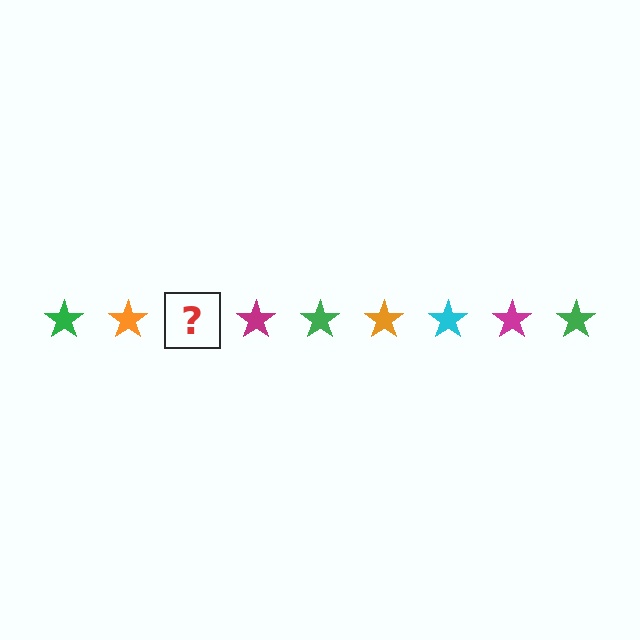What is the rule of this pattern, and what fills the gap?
The rule is that the pattern cycles through green, orange, cyan, magenta stars. The gap should be filled with a cyan star.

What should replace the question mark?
The question mark should be replaced with a cyan star.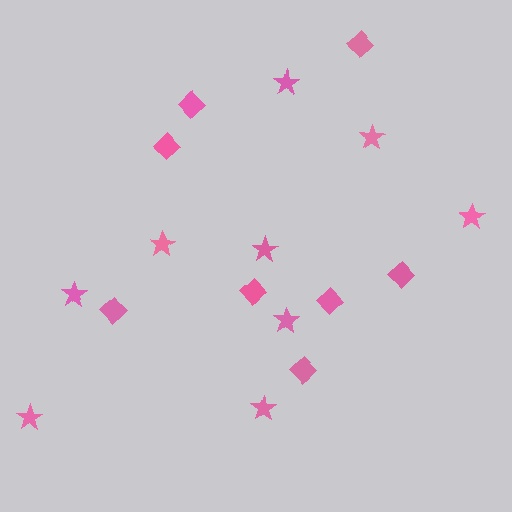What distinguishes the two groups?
There are 2 groups: one group of diamonds (8) and one group of stars (9).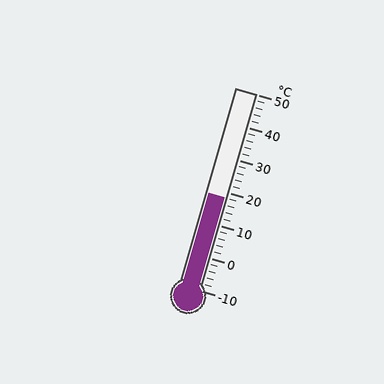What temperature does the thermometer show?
The thermometer shows approximately 18°C.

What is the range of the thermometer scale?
The thermometer scale ranges from -10°C to 50°C.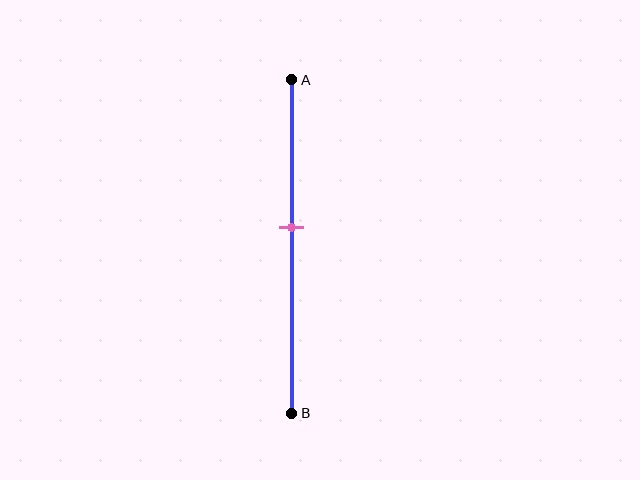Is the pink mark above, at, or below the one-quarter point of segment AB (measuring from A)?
The pink mark is below the one-quarter point of segment AB.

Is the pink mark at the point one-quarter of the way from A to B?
No, the mark is at about 45% from A, not at the 25% one-quarter point.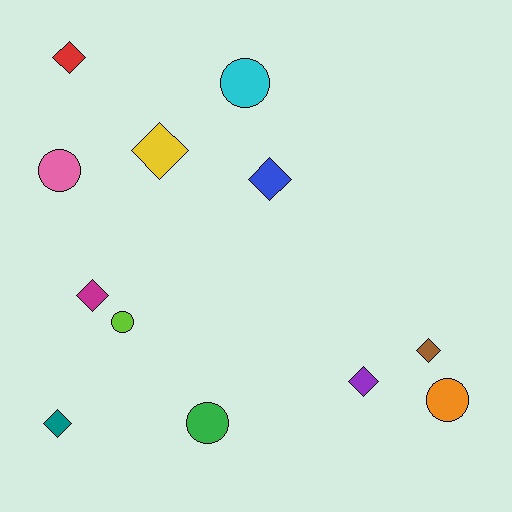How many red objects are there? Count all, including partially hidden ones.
There is 1 red object.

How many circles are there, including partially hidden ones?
There are 5 circles.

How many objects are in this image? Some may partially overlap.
There are 12 objects.